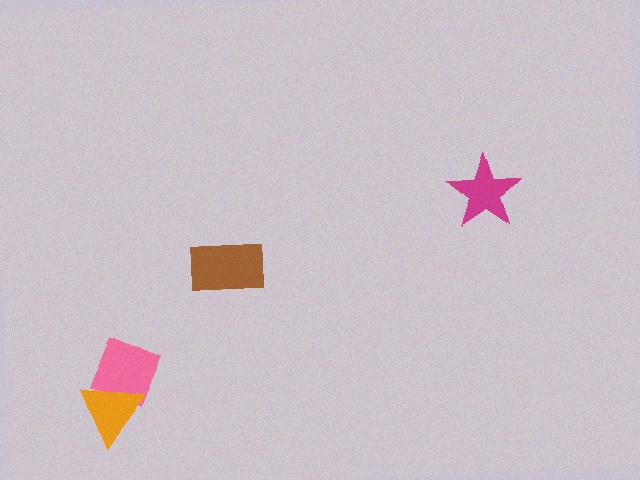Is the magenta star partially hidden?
No, no other shape covers it.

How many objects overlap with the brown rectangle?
0 objects overlap with the brown rectangle.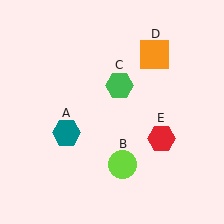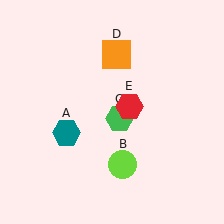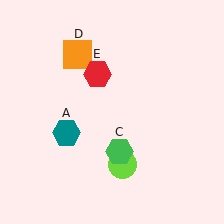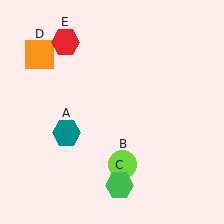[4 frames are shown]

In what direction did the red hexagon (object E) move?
The red hexagon (object E) moved up and to the left.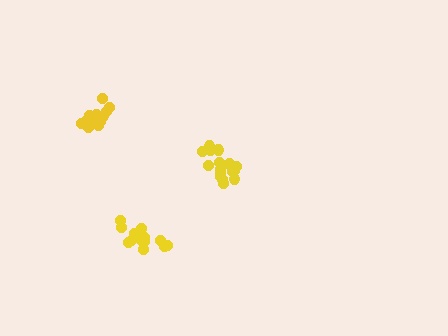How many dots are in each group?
Group 1: 16 dots, Group 2: 16 dots, Group 3: 16 dots (48 total).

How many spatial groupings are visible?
There are 3 spatial groupings.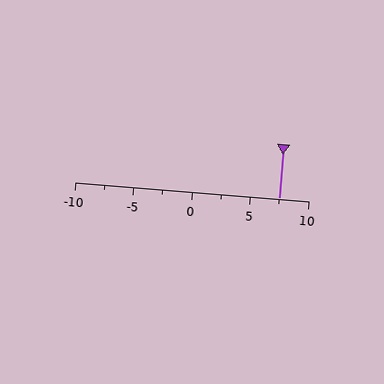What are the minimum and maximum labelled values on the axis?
The axis runs from -10 to 10.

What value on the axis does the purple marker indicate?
The marker indicates approximately 7.5.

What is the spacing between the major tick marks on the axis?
The major ticks are spaced 5 apart.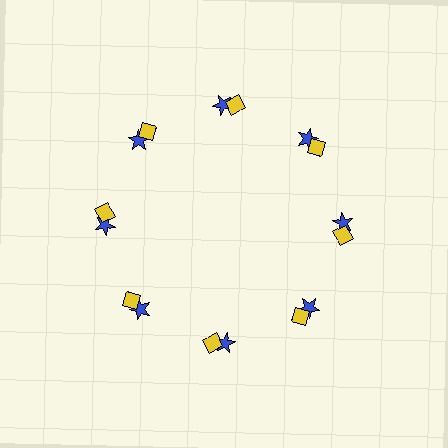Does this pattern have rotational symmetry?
Yes, this pattern has 8-fold rotational symmetry. It looks the same after rotating 45 degrees around the center.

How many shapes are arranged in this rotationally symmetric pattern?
There are 16 shapes, arranged in 8 groups of 2.